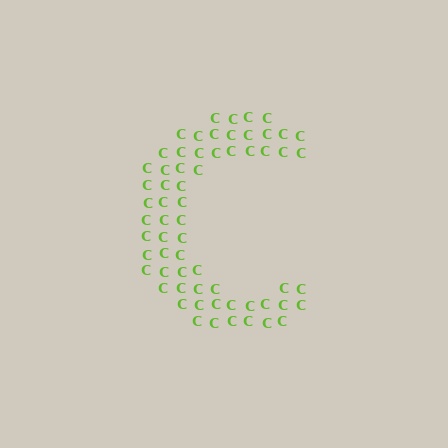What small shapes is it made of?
It is made of small letter C's.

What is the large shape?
The large shape is the letter C.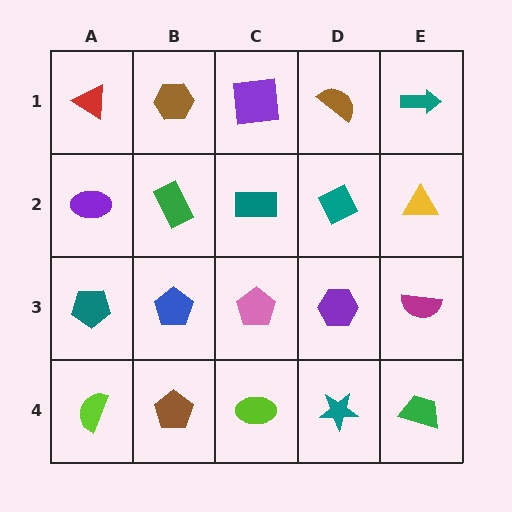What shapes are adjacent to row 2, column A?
A red triangle (row 1, column A), a teal pentagon (row 3, column A), a green rectangle (row 2, column B).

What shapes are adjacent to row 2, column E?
A teal arrow (row 1, column E), a magenta semicircle (row 3, column E), a teal diamond (row 2, column D).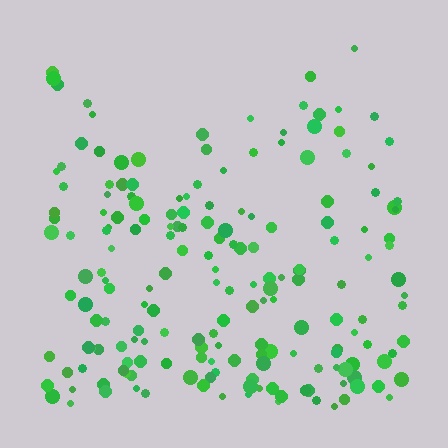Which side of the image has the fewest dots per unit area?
The top.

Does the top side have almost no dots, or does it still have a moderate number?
Still a moderate number, just noticeably fewer than the bottom.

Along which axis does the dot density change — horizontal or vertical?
Vertical.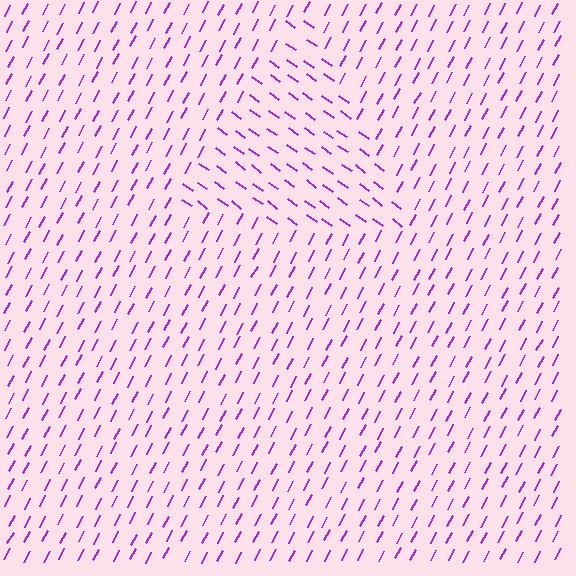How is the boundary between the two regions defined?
The boundary is defined purely by a change in line orientation (approximately 82 degrees difference). All lines are the same color and thickness.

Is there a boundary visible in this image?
Yes, there is a texture boundary formed by a change in line orientation.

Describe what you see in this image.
The image is filled with small purple line segments. A triangle region in the image has lines oriented differently from the surrounding lines, creating a visible texture boundary.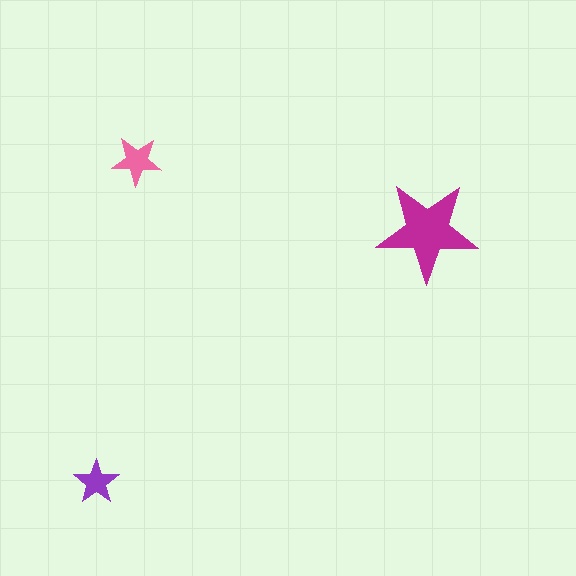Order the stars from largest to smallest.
the magenta one, the pink one, the purple one.